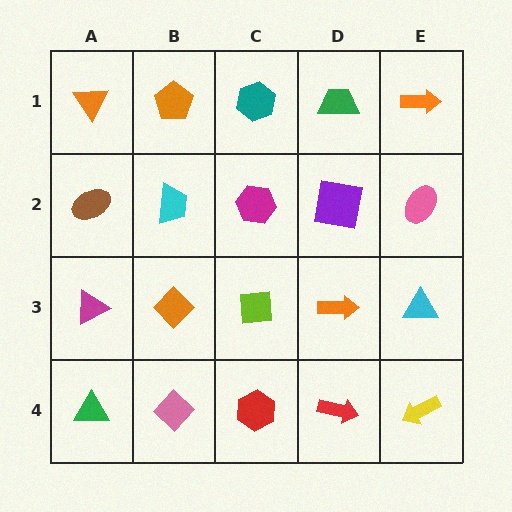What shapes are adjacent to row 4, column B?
An orange diamond (row 3, column B), a green triangle (row 4, column A), a red hexagon (row 4, column C).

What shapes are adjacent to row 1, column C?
A magenta hexagon (row 2, column C), an orange pentagon (row 1, column B), a green trapezoid (row 1, column D).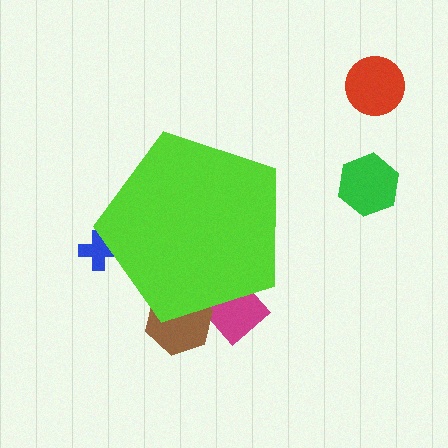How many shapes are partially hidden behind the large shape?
3 shapes are partially hidden.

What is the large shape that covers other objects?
A lime pentagon.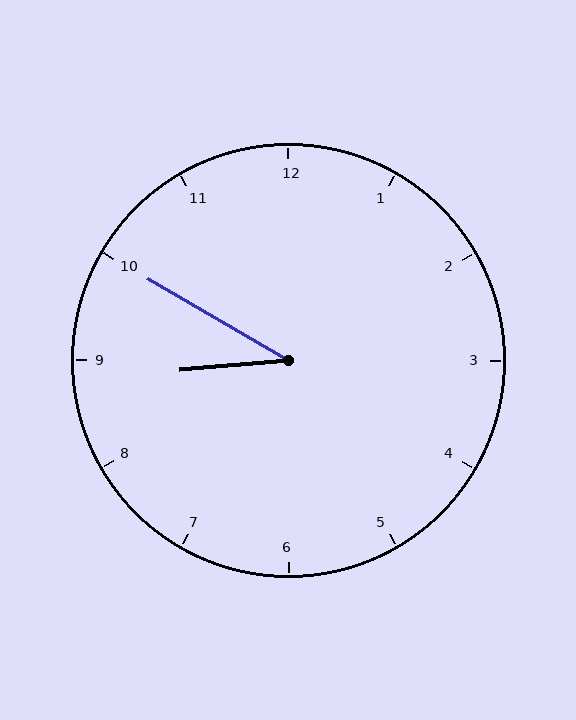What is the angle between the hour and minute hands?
Approximately 35 degrees.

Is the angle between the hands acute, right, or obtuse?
It is acute.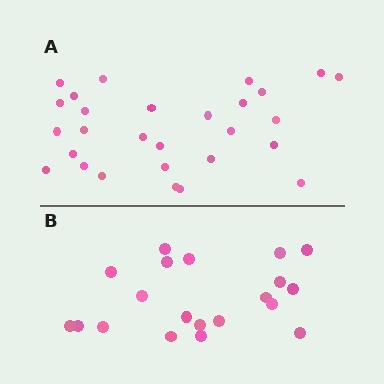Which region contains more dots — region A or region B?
Region A (the top region) has more dots.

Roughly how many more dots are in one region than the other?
Region A has roughly 8 or so more dots than region B.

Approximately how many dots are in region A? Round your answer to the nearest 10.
About 30 dots. (The exact count is 28, which rounds to 30.)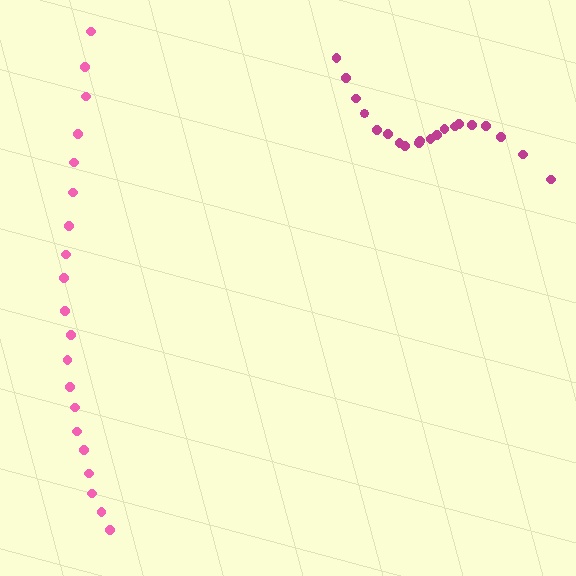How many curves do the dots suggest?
There are 2 distinct paths.